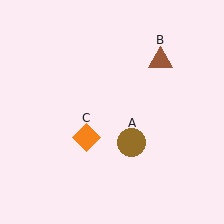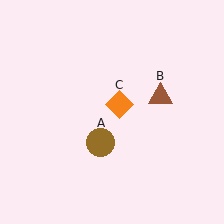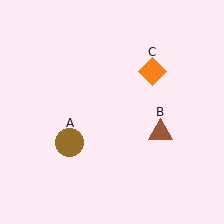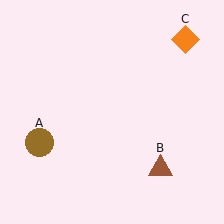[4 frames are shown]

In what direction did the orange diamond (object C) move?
The orange diamond (object C) moved up and to the right.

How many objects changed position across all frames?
3 objects changed position: brown circle (object A), brown triangle (object B), orange diamond (object C).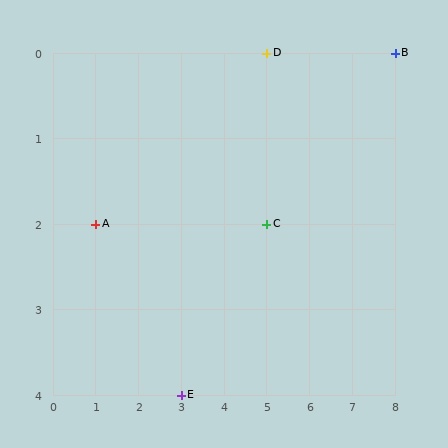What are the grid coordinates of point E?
Point E is at grid coordinates (3, 4).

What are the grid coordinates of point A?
Point A is at grid coordinates (1, 2).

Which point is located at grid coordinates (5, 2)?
Point C is at (5, 2).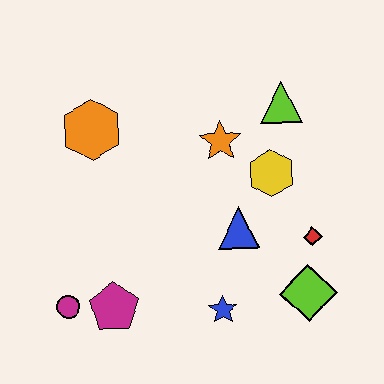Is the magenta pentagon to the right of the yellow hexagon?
No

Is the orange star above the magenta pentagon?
Yes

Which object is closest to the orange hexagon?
The orange star is closest to the orange hexagon.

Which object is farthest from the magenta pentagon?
The lime triangle is farthest from the magenta pentagon.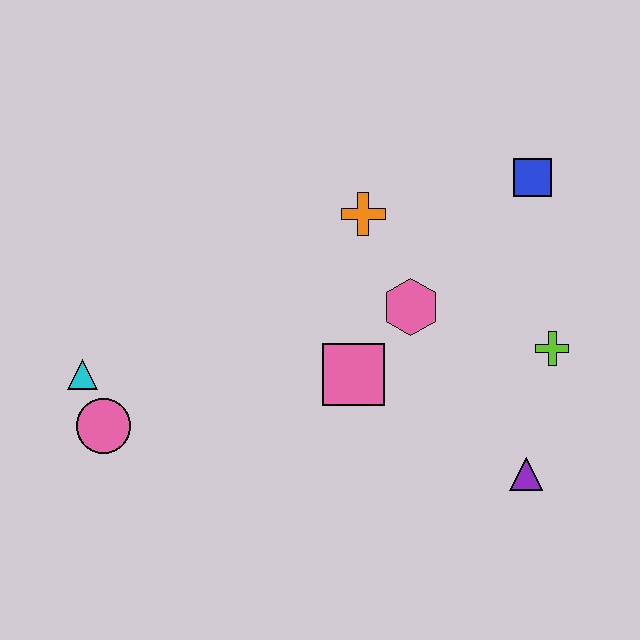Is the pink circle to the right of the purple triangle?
No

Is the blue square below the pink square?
No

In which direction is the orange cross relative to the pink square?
The orange cross is above the pink square.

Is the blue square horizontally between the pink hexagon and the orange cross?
No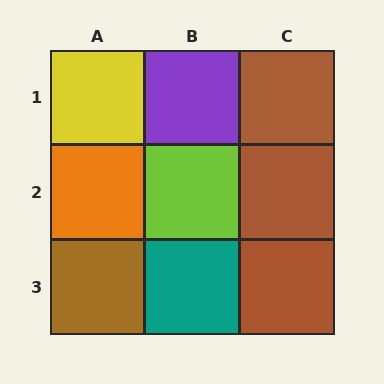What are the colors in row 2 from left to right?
Orange, lime, brown.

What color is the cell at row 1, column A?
Yellow.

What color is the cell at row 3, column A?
Brown.